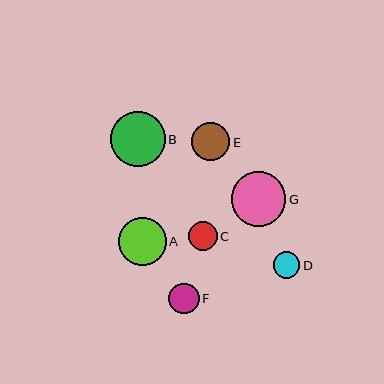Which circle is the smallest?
Circle D is the smallest with a size of approximately 27 pixels.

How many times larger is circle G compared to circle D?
Circle G is approximately 2.0 times the size of circle D.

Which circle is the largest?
Circle G is the largest with a size of approximately 55 pixels.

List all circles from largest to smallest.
From largest to smallest: G, B, A, E, F, C, D.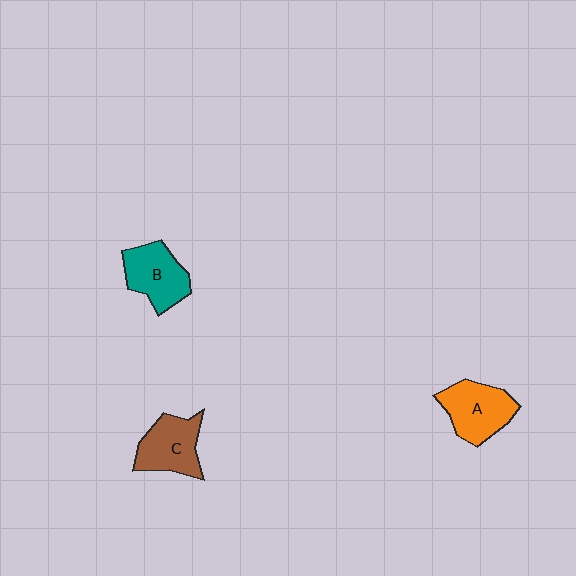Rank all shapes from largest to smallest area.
From largest to smallest: A (orange), B (teal), C (brown).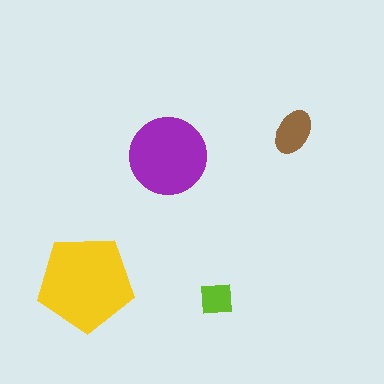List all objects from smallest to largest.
The lime square, the brown ellipse, the purple circle, the yellow pentagon.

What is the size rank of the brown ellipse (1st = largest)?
3rd.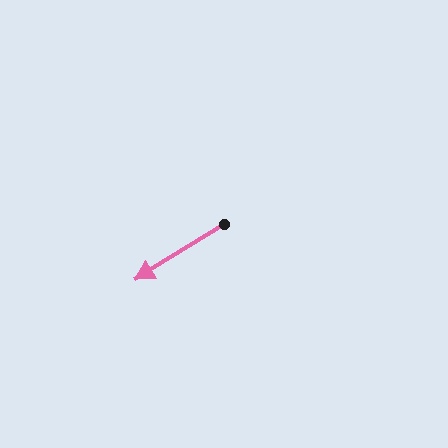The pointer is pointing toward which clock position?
Roughly 8 o'clock.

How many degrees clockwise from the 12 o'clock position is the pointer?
Approximately 238 degrees.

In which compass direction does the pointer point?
Southwest.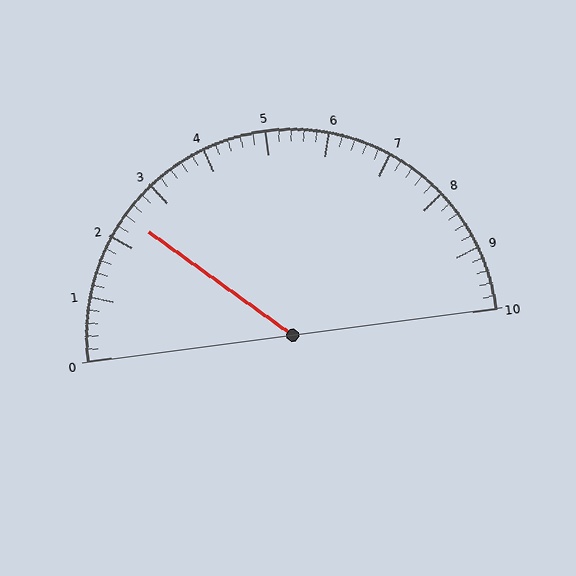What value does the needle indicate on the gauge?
The needle indicates approximately 2.4.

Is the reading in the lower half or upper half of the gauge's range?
The reading is in the lower half of the range (0 to 10).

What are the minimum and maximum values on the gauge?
The gauge ranges from 0 to 10.